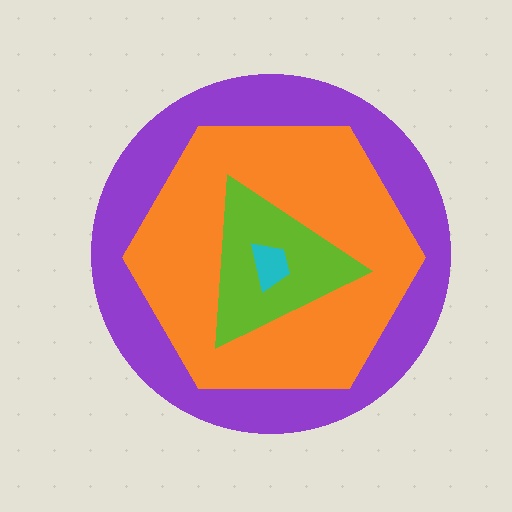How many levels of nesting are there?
4.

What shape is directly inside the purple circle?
The orange hexagon.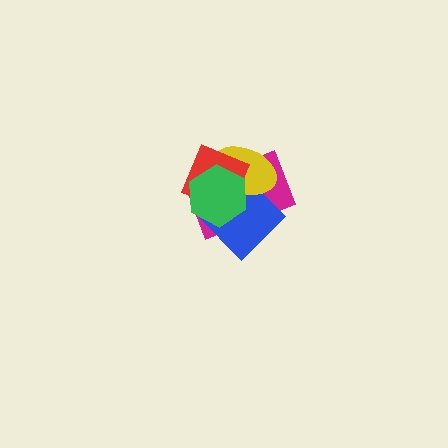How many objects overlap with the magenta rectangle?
4 objects overlap with the magenta rectangle.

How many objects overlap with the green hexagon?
4 objects overlap with the green hexagon.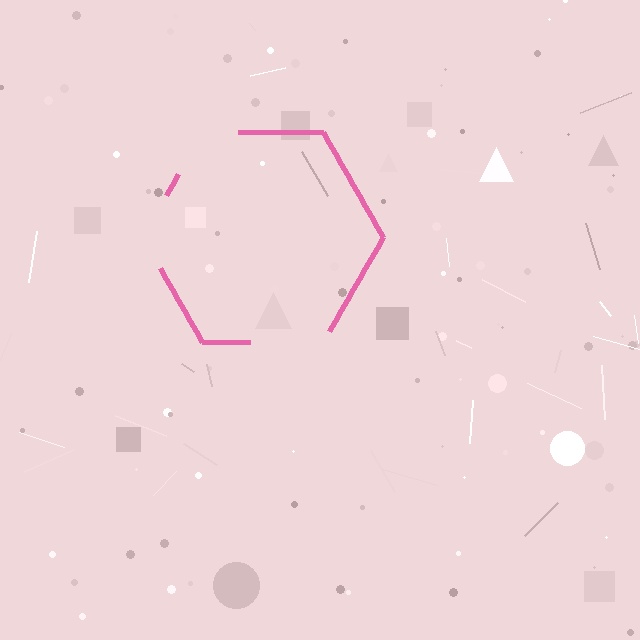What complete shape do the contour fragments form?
The contour fragments form a hexagon.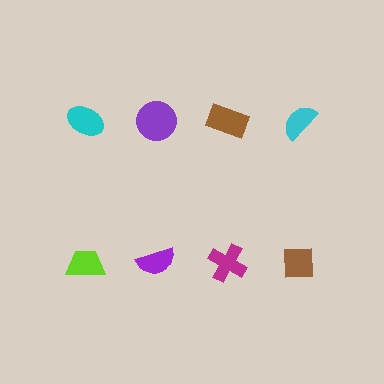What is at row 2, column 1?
A lime trapezoid.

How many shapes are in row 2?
4 shapes.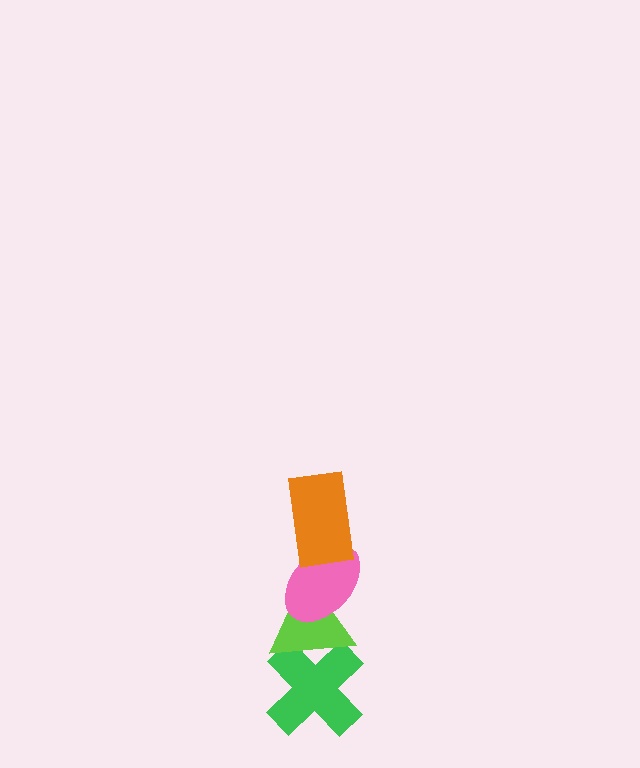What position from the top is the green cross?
The green cross is 4th from the top.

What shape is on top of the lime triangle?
The pink ellipse is on top of the lime triangle.